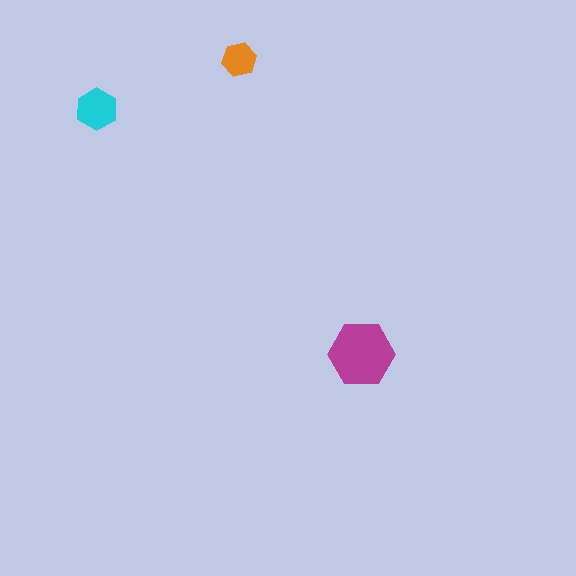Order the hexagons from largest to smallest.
the magenta one, the cyan one, the orange one.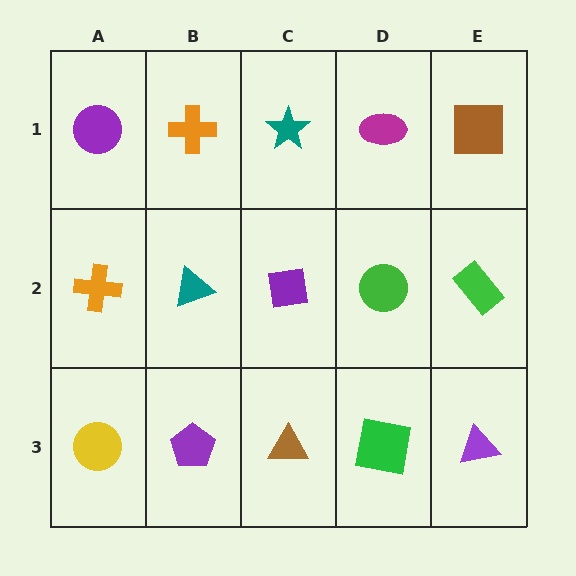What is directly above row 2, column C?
A teal star.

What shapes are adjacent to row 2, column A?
A purple circle (row 1, column A), a yellow circle (row 3, column A), a teal triangle (row 2, column B).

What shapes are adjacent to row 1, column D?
A green circle (row 2, column D), a teal star (row 1, column C), a brown square (row 1, column E).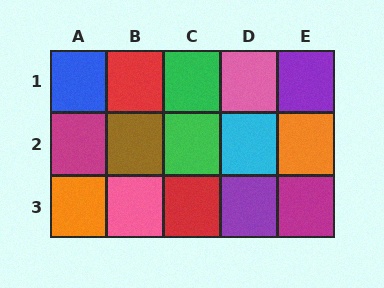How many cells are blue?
1 cell is blue.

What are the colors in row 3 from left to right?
Orange, pink, red, purple, magenta.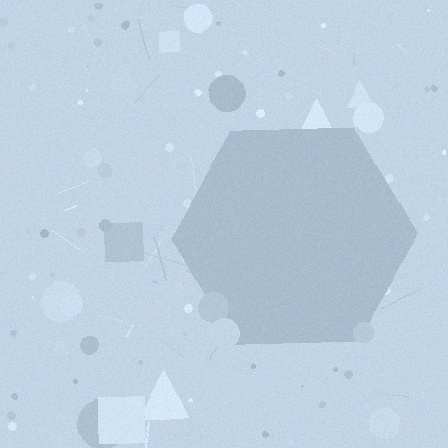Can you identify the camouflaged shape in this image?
The camouflaged shape is a hexagon.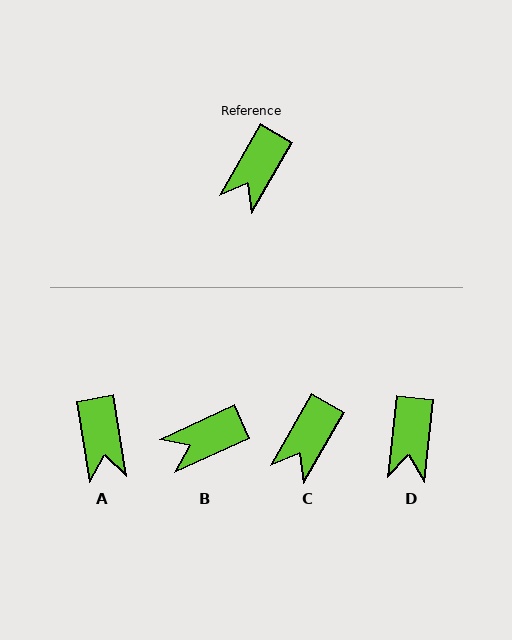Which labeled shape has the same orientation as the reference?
C.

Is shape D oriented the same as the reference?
No, it is off by about 23 degrees.